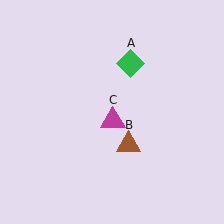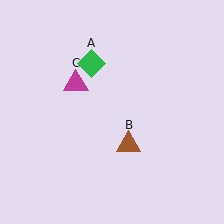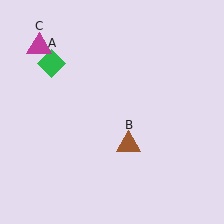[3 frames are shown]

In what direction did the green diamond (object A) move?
The green diamond (object A) moved left.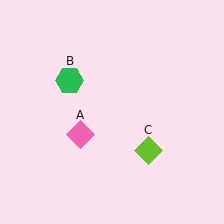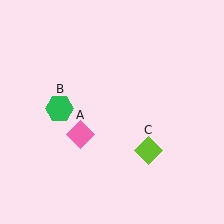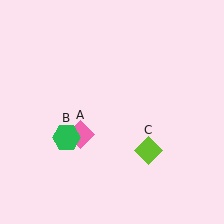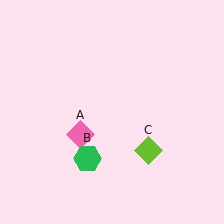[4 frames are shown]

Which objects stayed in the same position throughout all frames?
Pink diamond (object A) and lime diamond (object C) remained stationary.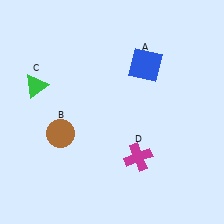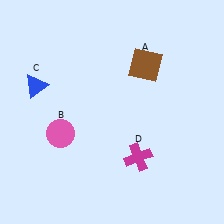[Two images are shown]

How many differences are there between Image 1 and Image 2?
There are 3 differences between the two images.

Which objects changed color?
A changed from blue to brown. B changed from brown to pink. C changed from green to blue.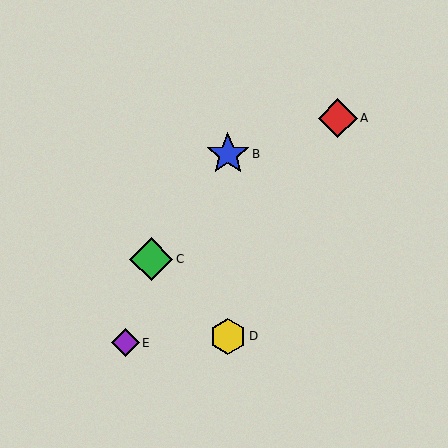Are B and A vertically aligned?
No, B is at x≈228 and A is at x≈338.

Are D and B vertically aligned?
Yes, both are at x≈228.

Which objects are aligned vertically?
Objects B, D are aligned vertically.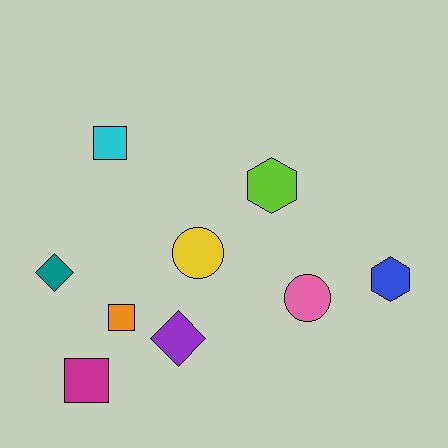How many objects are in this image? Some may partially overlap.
There are 9 objects.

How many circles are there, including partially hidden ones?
There are 2 circles.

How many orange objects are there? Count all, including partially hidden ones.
There is 1 orange object.